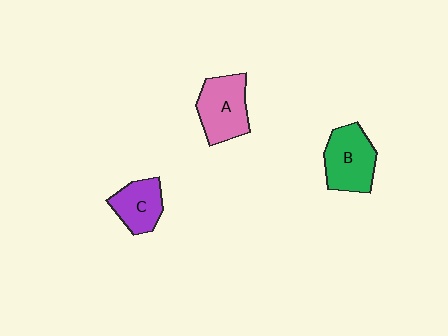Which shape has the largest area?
Shape B (green).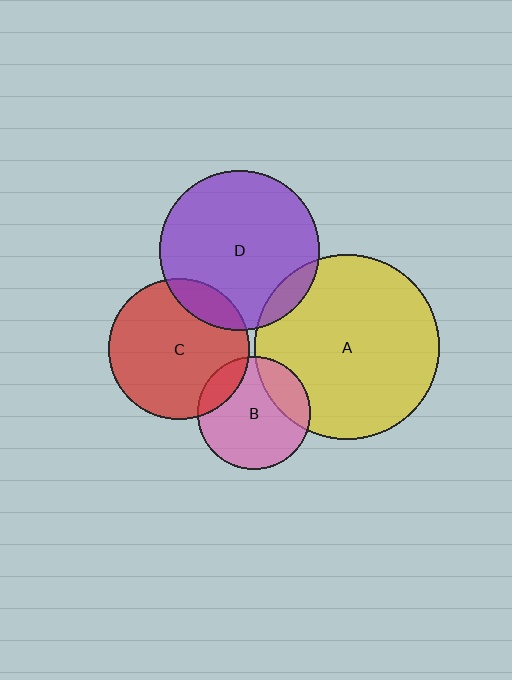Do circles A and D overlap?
Yes.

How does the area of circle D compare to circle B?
Approximately 2.0 times.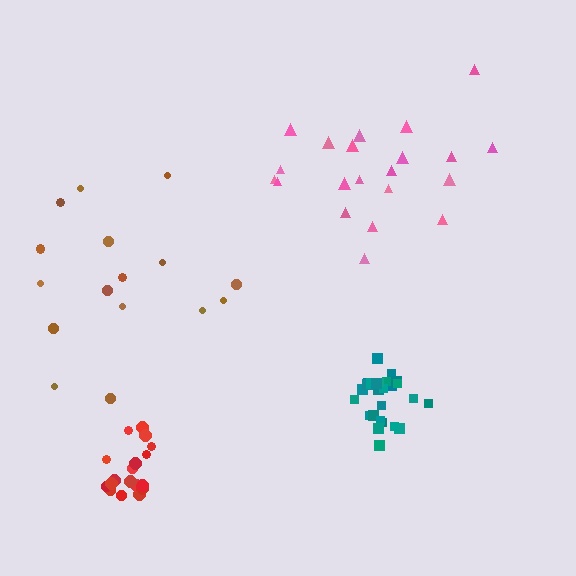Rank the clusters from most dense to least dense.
teal, red, pink, brown.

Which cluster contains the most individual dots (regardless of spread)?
Teal (26).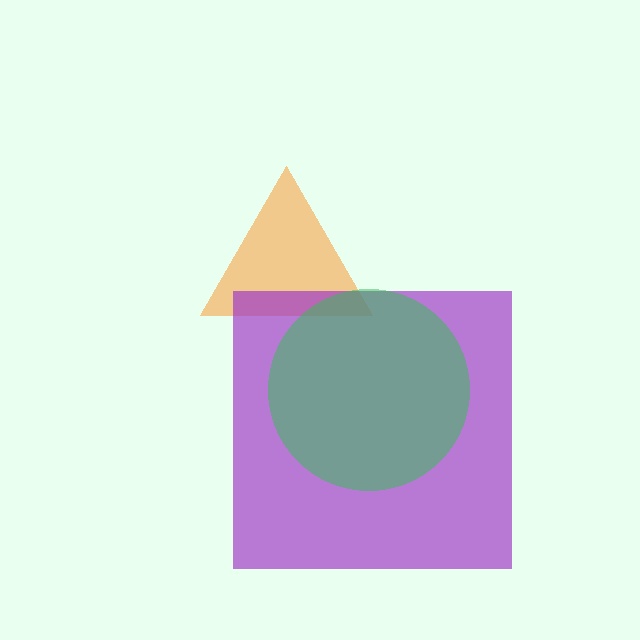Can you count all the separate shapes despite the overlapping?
Yes, there are 3 separate shapes.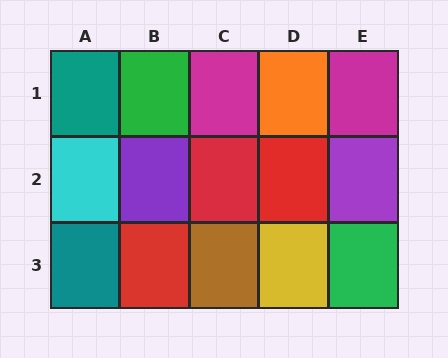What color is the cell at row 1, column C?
Magenta.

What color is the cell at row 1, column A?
Teal.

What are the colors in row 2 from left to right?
Cyan, purple, red, red, purple.